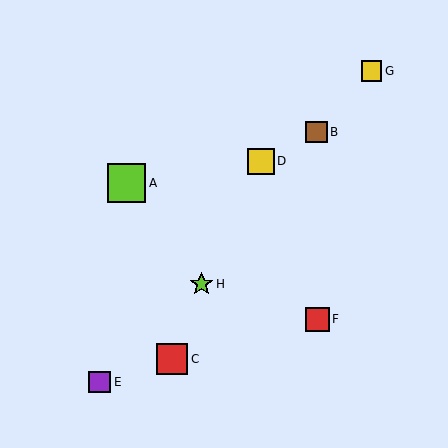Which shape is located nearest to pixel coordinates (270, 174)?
The yellow square (labeled D) at (261, 161) is nearest to that location.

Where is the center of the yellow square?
The center of the yellow square is at (261, 161).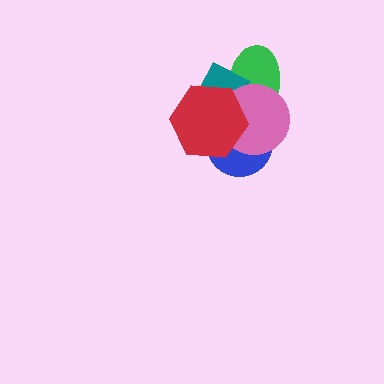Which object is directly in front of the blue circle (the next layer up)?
The teal diamond is directly in front of the blue circle.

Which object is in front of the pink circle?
The red hexagon is in front of the pink circle.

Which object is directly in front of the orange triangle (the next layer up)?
The blue circle is directly in front of the orange triangle.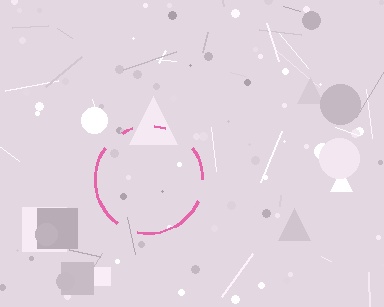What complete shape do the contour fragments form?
The contour fragments form a circle.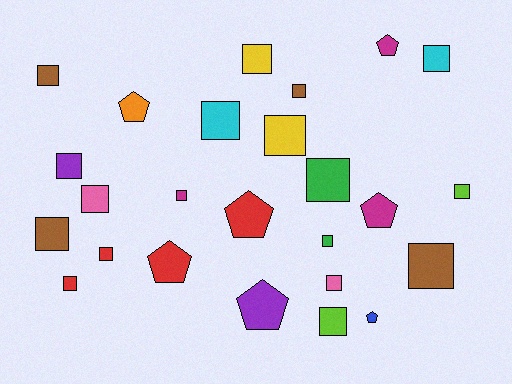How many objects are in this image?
There are 25 objects.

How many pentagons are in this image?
There are 7 pentagons.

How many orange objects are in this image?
There is 1 orange object.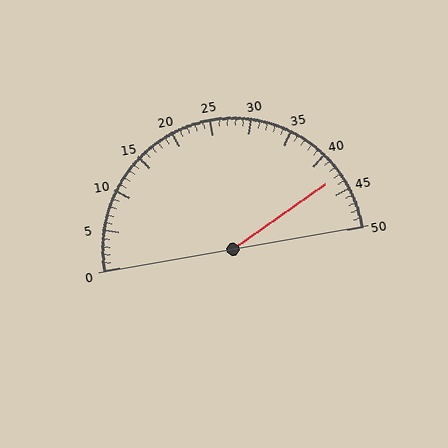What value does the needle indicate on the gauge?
The needle indicates approximately 43.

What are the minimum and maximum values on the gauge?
The gauge ranges from 0 to 50.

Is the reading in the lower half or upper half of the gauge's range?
The reading is in the upper half of the range (0 to 50).